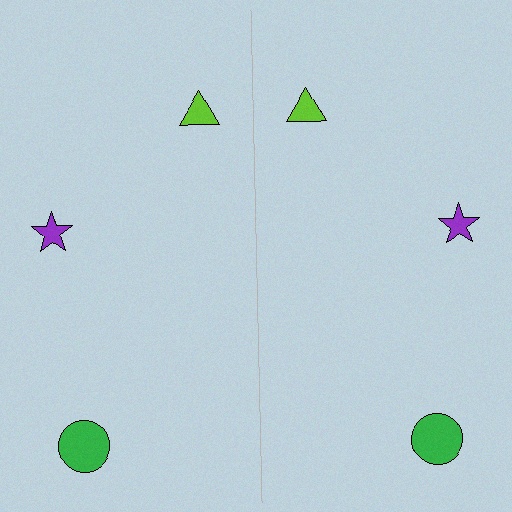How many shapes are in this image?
There are 6 shapes in this image.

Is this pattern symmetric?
Yes, this pattern has bilateral (reflection) symmetry.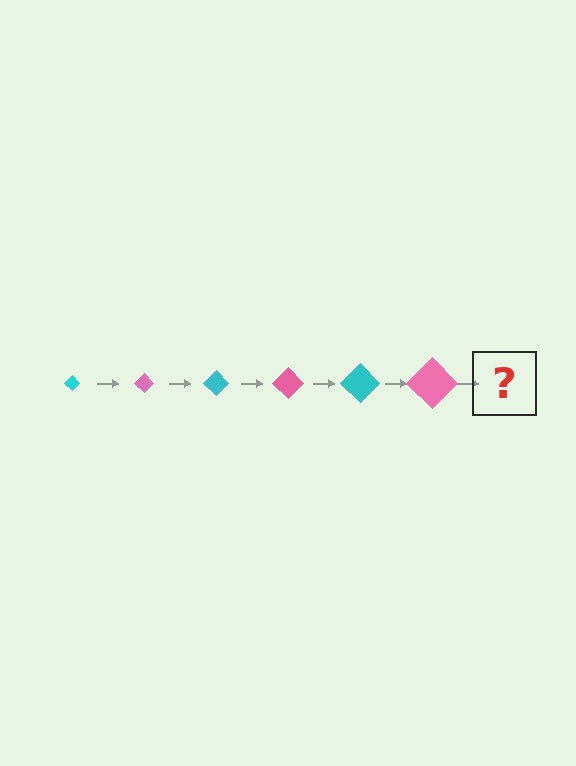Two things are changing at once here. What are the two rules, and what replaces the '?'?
The two rules are that the diamond grows larger each step and the color cycles through cyan and pink. The '?' should be a cyan diamond, larger than the previous one.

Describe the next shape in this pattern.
It should be a cyan diamond, larger than the previous one.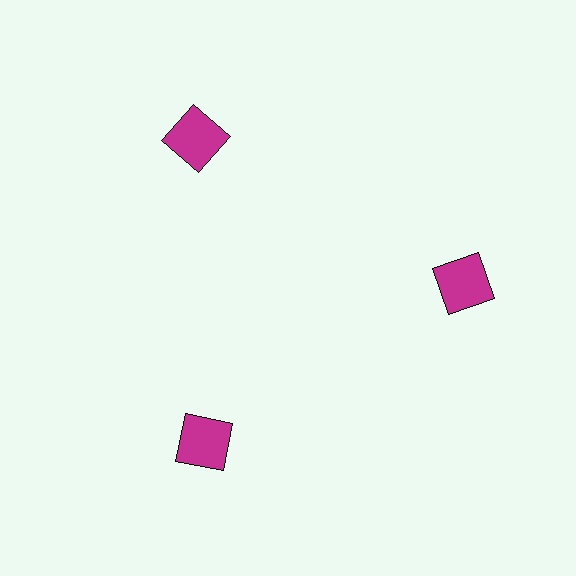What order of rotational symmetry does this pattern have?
This pattern has 3-fold rotational symmetry.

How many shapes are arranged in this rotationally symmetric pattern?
There are 3 shapes, arranged in 3 groups of 1.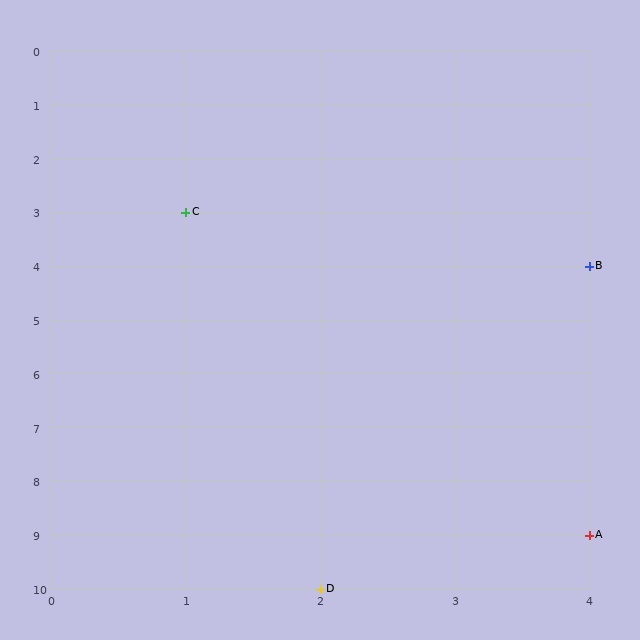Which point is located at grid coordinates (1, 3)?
Point C is at (1, 3).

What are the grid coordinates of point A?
Point A is at grid coordinates (4, 9).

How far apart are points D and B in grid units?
Points D and B are 2 columns and 6 rows apart (about 6.3 grid units diagonally).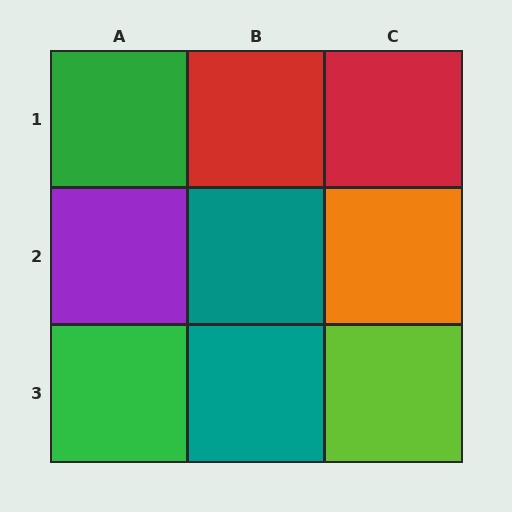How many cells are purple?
1 cell is purple.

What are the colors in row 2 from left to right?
Purple, teal, orange.